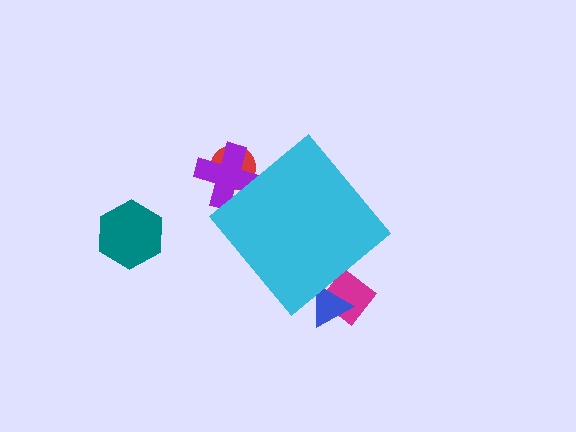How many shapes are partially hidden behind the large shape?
4 shapes are partially hidden.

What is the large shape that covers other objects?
A cyan diamond.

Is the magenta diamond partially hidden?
Yes, the magenta diamond is partially hidden behind the cyan diamond.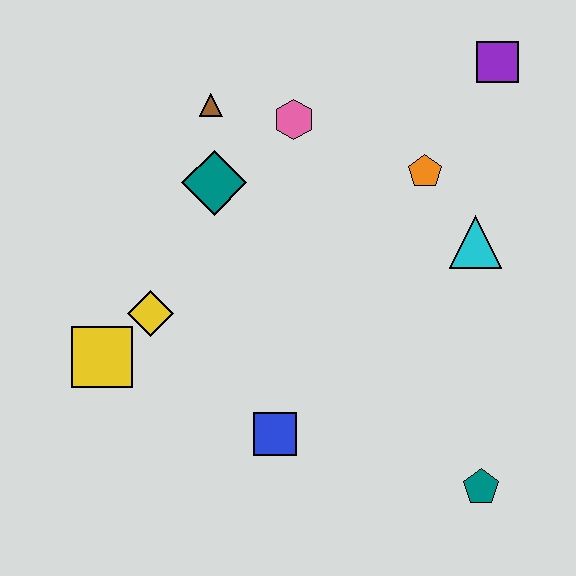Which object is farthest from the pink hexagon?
The teal pentagon is farthest from the pink hexagon.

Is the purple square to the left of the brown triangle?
No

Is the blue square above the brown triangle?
No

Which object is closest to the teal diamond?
The brown triangle is closest to the teal diamond.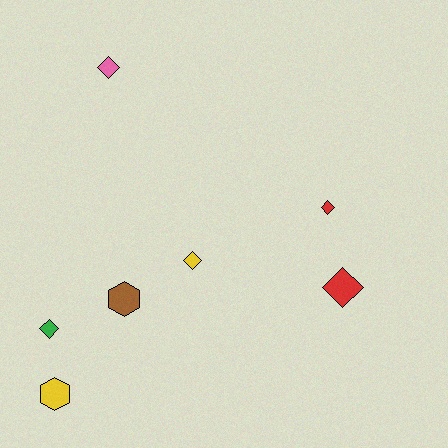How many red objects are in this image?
There are 2 red objects.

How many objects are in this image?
There are 7 objects.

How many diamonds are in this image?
There are 5 diamonds.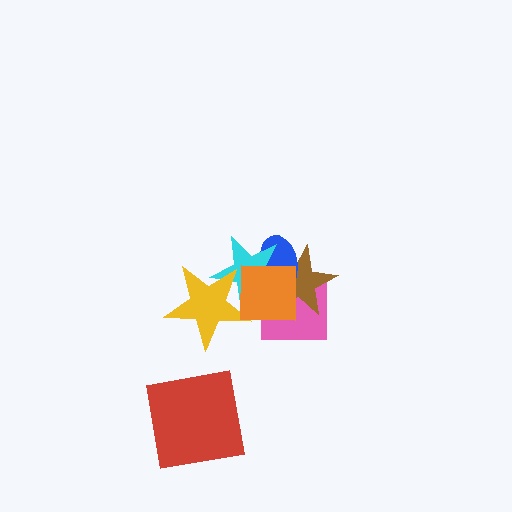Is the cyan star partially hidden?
Yes, it is partially covered by another shape.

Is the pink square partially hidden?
Yes, it is partially covered by another shape.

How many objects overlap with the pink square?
4 objects overlap with the pink square.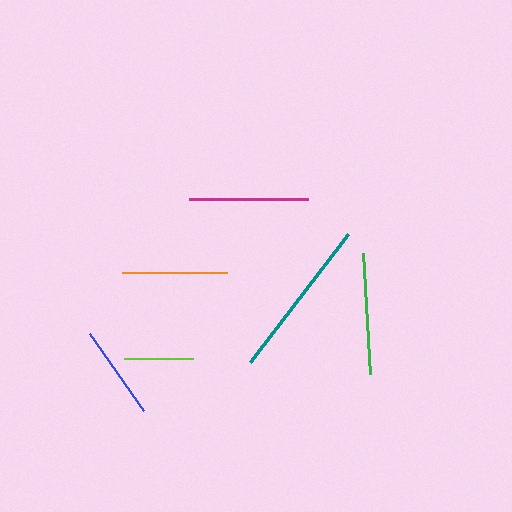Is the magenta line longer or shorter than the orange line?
The magenta line is longer than the orange line.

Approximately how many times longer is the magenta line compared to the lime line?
The magenta line is approximately 1.7 times the length of the lime line.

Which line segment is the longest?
The teal line is the longest at approximately 161 pixels.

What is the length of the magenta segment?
The magenta segment is approximately 119 pixels long.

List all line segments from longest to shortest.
From longest to shortest: teal, green, magenta, orange, blue, lime.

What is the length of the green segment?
The green segment is approximately 122 pixels long.